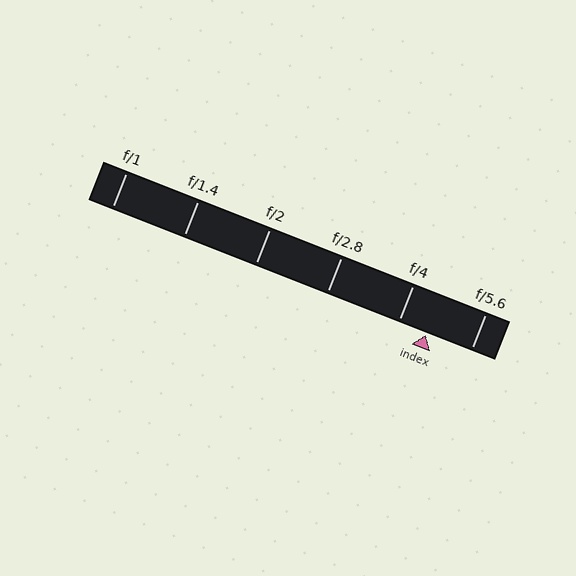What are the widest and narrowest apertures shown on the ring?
The widest aperture shown is f/1 and the narrowest is f/5.6.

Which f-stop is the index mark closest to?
The index mark is closest to f/4.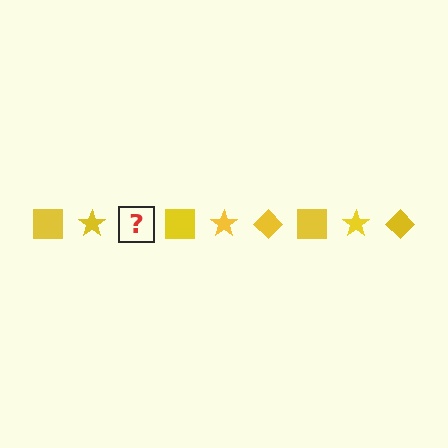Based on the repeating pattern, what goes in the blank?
The blank should be a yellow diamond.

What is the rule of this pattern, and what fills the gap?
The rule is that the pattern cycles through square, star, diamond shapes in yellow. The gap should be filled with a yellow diamond.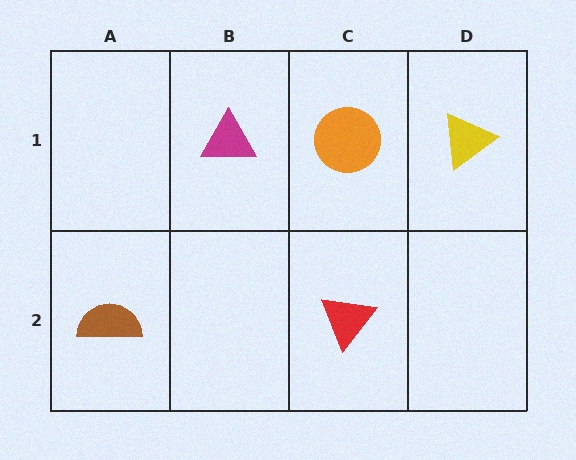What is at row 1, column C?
An orange circle.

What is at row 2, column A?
A brown semicircle.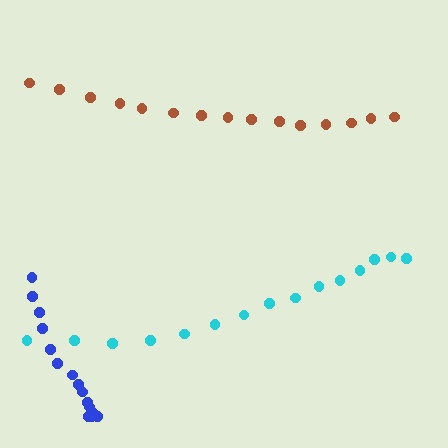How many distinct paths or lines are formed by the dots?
There are 3 distinct paths.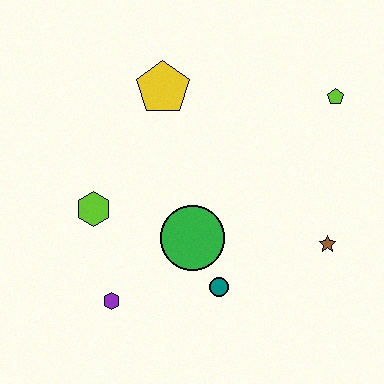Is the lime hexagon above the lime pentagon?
No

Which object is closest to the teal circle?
The green circle is closest to the teal circle.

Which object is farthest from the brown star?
The lime hexagon is farthest from the brown star.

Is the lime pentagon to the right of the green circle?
Yes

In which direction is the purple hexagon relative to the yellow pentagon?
The purple hexagon is below the yellow pentagon.